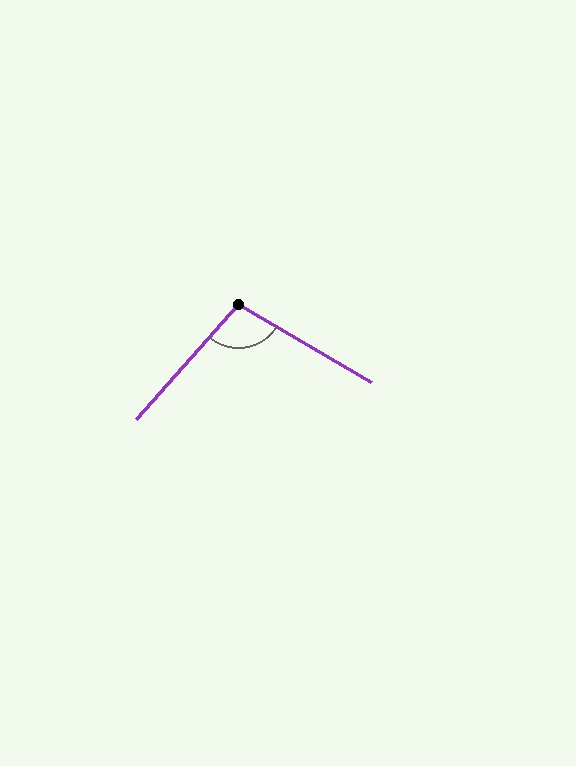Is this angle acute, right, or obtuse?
It is obtuse.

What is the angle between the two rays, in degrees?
Approximately 101 degrees.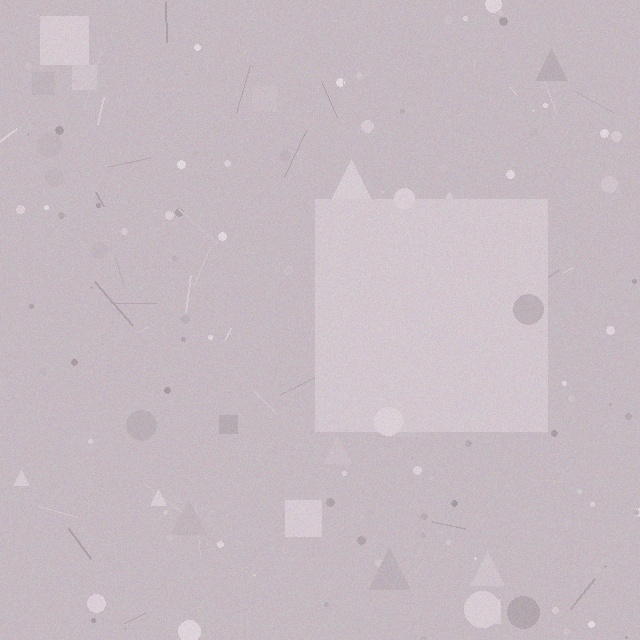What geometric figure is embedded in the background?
A square is embedded in the background.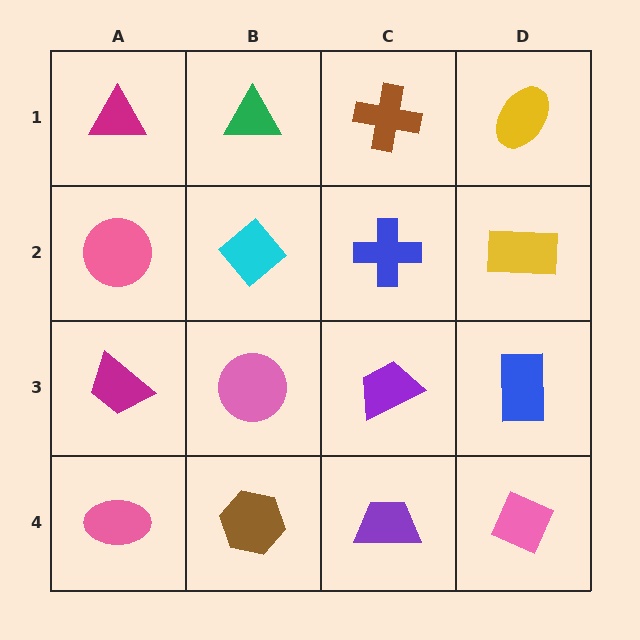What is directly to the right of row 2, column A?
A cyan diamond.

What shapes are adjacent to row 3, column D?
A yellow rectangle (row 2, column D), a pink diamond (row 4, column D), a purple trapezoid (row 3, column C).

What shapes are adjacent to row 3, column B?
A cyan diamond (row 2, column B), a brown hexagon (row 4, column B), a magenta trapezoid (row 3, column A), a purple trapezoid (row 3, column C).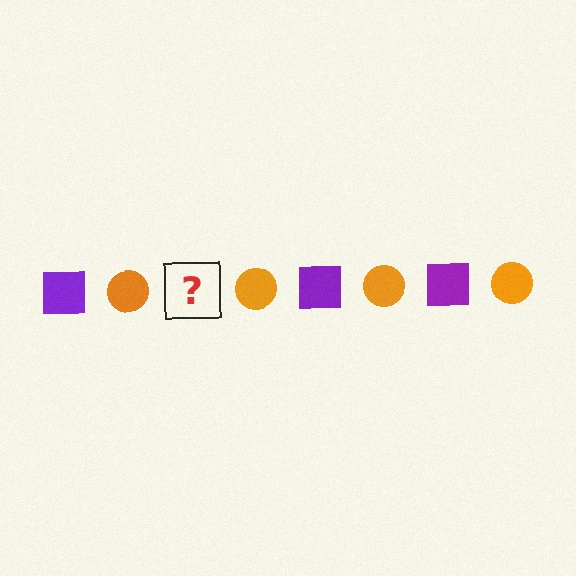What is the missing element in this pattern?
The missing element is a purple square.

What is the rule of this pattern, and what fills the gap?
The rule is that the pattern alternates between purple square and orange circle. The gap should be filled with a purple square.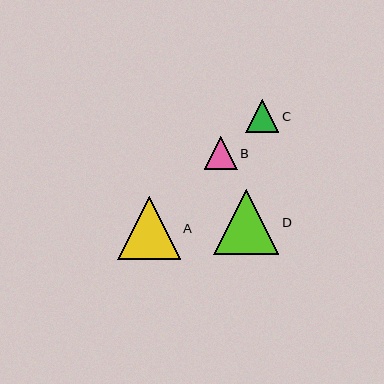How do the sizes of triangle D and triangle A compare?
Triangle D and triangle A are approximately the same size.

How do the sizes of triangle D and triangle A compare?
Triangle D and triangle A are approximately the same size.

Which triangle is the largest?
Triangle D is the largest with a size of approximately 65 pixels.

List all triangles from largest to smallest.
From largest to smallest: D, A, C, B.